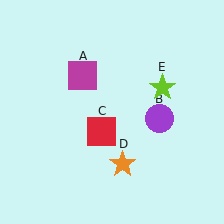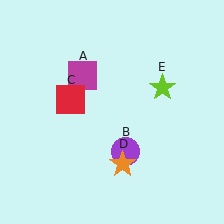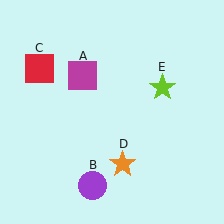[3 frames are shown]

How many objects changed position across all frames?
2 objects changed position: purple circle (object B), red square (object C).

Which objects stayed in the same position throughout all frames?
Magenta square (object A) and orange star (object D) and lime star (object E) remained stationary.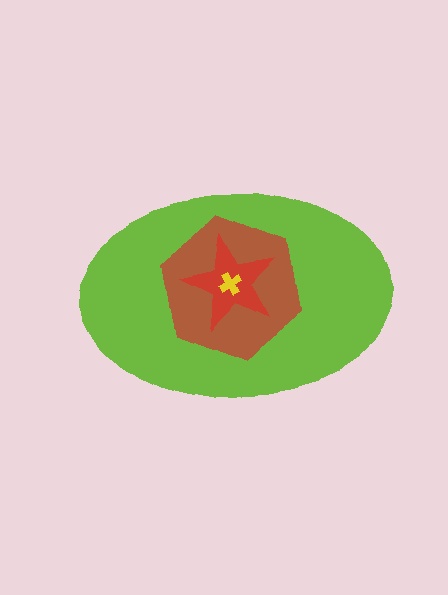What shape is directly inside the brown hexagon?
The red star.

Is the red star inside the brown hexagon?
Yes.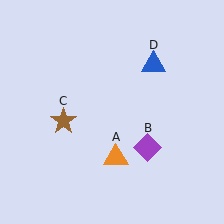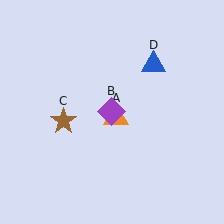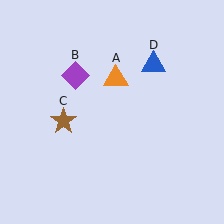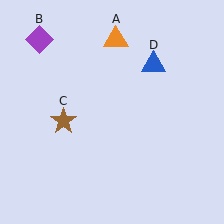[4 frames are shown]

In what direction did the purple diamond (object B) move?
The purple diamond (object B) moved up and to the left.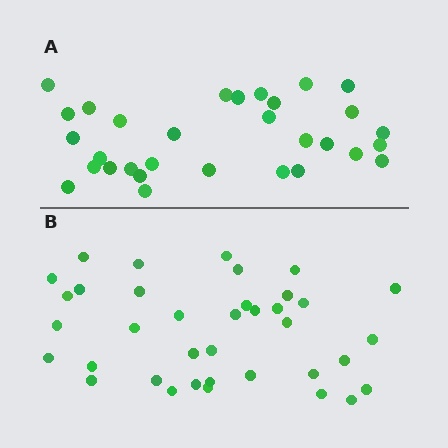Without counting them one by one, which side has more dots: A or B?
Region B (the bottom region) has more dots.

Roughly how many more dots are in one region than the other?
Region B has about 6 more dots than region A.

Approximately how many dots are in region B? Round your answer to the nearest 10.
About 40 dots. (The exact count is 37, which rounds to 40.)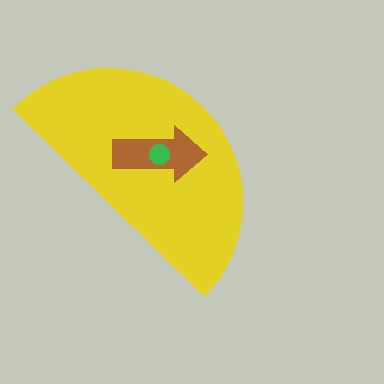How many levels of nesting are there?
3.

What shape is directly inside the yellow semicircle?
The brown arrow.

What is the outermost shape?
The yellow semicircle.